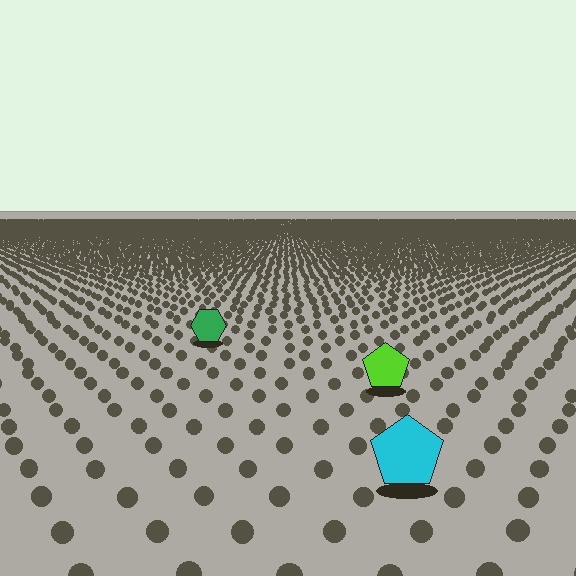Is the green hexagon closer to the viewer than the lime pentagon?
No. The lime pentagon is closer — you can tell from the texture gradient: the ground texture is coarser near it.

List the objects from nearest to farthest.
From nearest to farthest: the cyan pentagon, the lime pentagon, the green hexagon.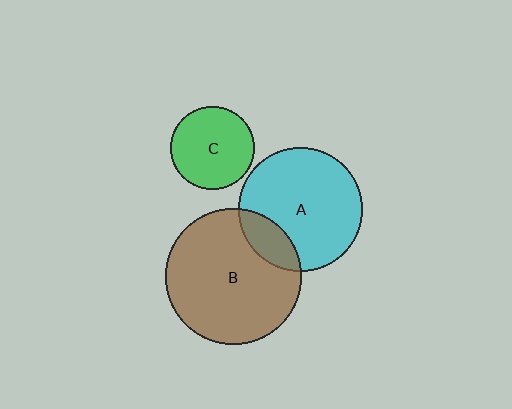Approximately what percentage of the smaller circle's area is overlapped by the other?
Approximately 20%.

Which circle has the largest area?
Circle B (brown).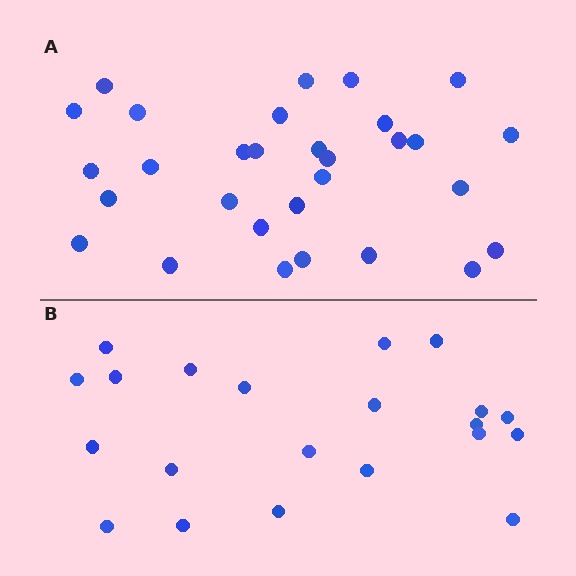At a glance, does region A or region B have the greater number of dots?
Region A (the top region) has more dots.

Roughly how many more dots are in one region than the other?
Region A has roughly 8 or so more dots than region B.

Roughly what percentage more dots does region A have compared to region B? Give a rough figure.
About 45% more.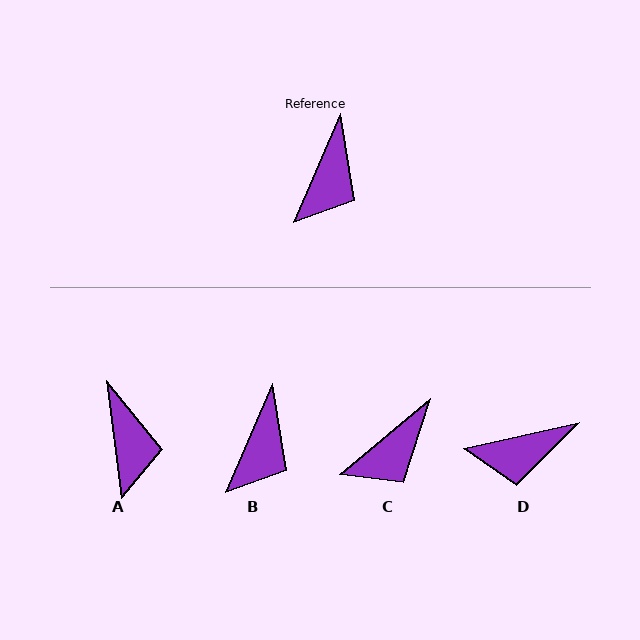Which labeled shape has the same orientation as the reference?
B.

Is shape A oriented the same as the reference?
No, it is off by about 30 degrees.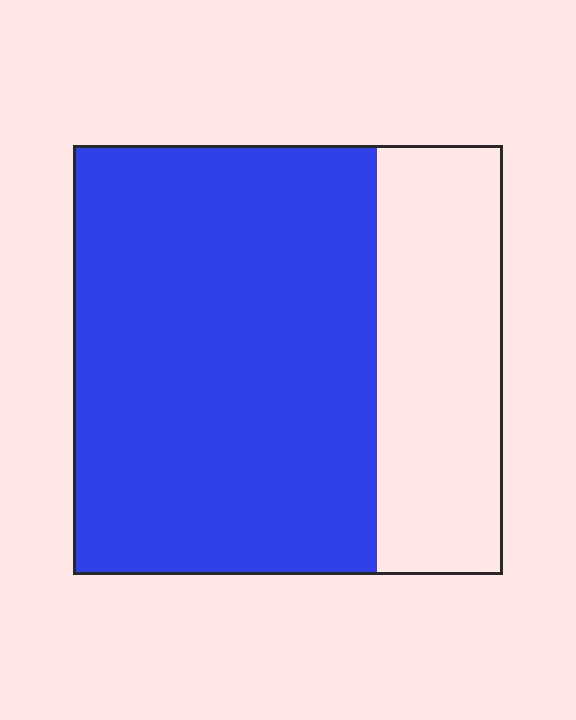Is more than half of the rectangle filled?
Yes.